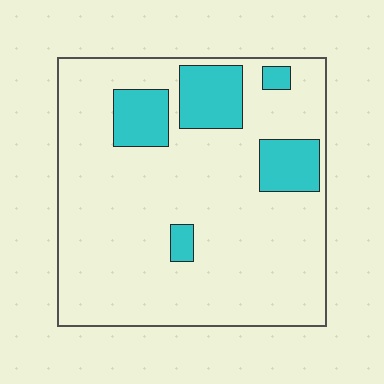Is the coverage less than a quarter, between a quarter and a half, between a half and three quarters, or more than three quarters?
Less than a quarter.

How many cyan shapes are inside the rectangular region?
5.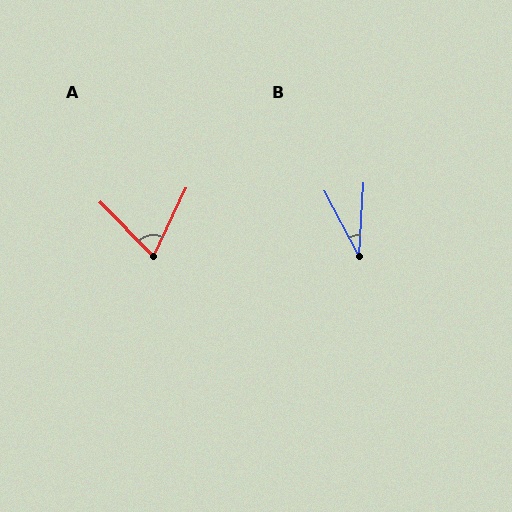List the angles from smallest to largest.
B (31°), A (70°).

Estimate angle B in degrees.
Approximately 31 degrees.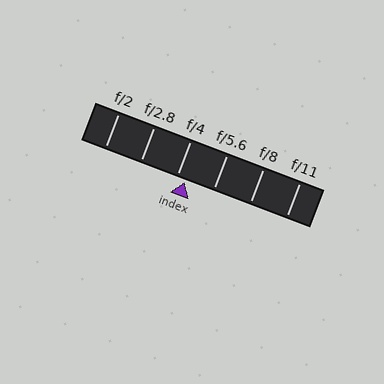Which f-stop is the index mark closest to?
The index mark is closest to f/4.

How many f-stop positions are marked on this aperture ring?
There are 6 f-stop positions marked.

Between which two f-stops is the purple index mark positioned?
The index mark is between f/4 and f/5.6.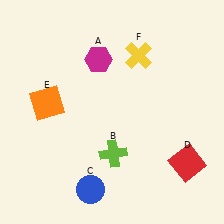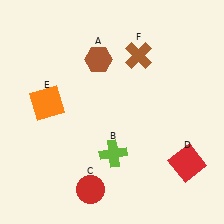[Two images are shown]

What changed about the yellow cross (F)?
In Image 1, F is yellow. In Image 2, it changed to brown.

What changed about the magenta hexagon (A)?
In Image 1, A is magenta. In Image 2, it changed to brown.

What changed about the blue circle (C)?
In Image 1, C is blue. In Image 2, it changed to red.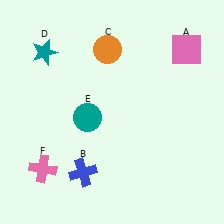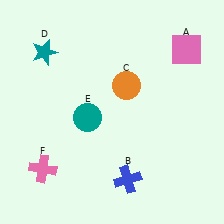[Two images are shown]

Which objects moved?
The objects that moved are: the blue cross (B), the orange circle (C).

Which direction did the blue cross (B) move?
The blue cross (B) moved right.